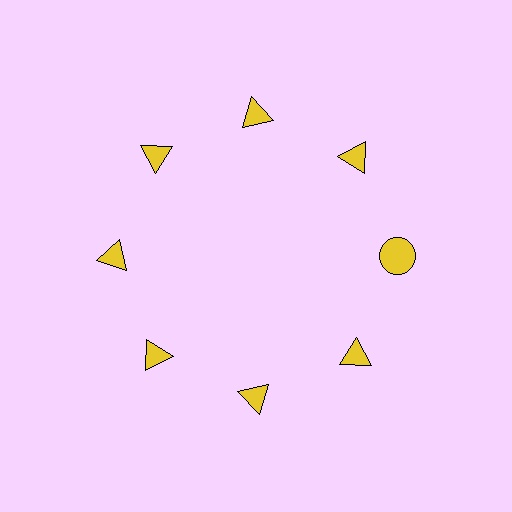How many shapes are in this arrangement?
There are 8 shapes arranged in a ring pattern.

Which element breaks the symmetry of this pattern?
The yellow circle at roughly the 3 o'clock position breaks the symmetry. All other shapes are yellow triangles.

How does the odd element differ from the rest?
It has a different shape: circle instead of triangle.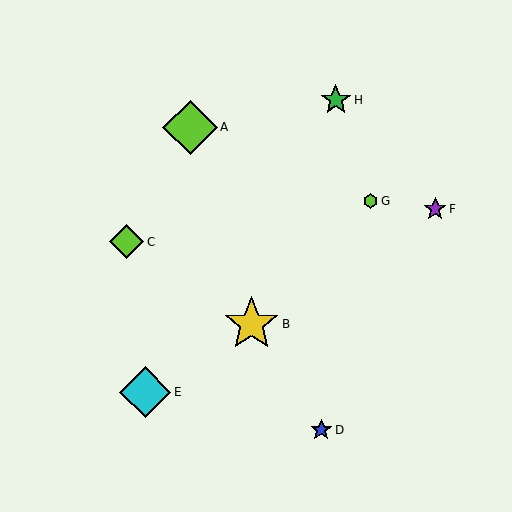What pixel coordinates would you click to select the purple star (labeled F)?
Click at (435, 209) to select the purple star F.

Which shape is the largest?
The yellow star (labeled B) is the largest.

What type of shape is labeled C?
Shape C is a lime diamond.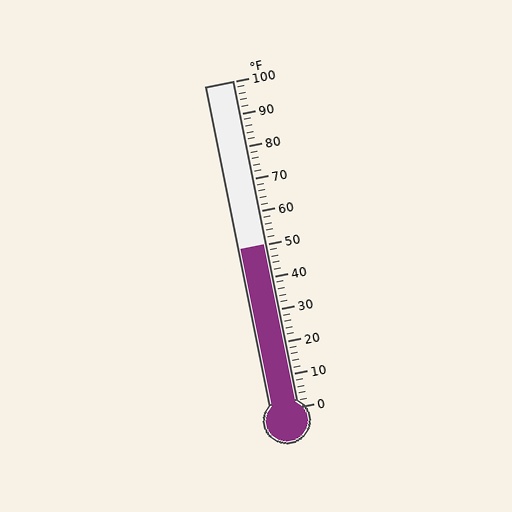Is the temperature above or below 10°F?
The temperature is above 10°F.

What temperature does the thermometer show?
The thermometer shows approximately 50°F.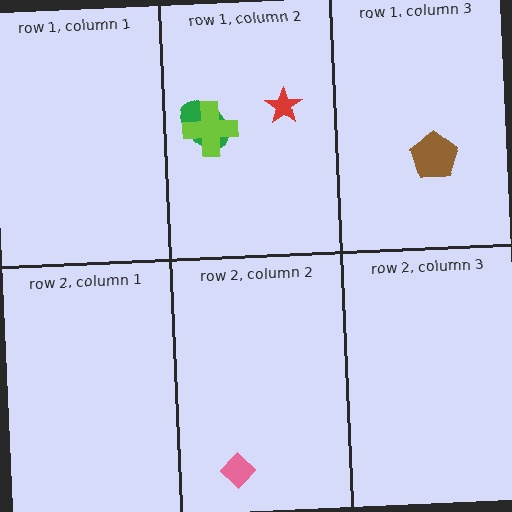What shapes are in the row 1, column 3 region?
The brown pentagon.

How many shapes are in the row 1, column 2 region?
3.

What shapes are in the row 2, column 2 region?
The pink diamond.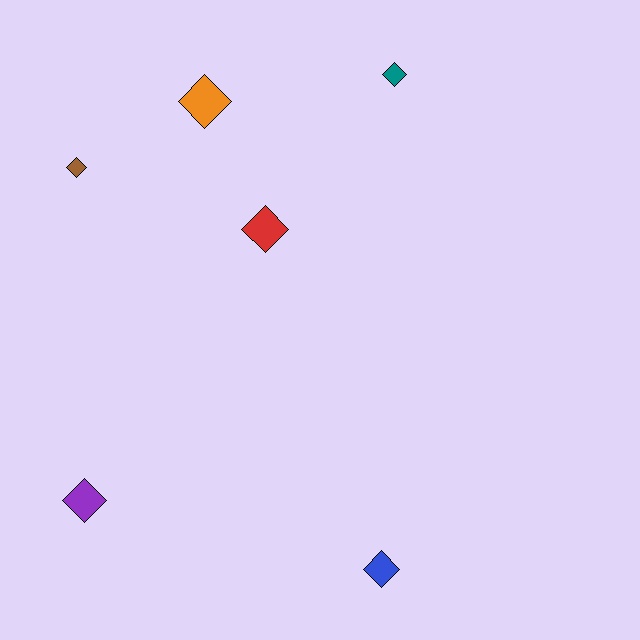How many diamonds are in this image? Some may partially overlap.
There are 6 diamonds.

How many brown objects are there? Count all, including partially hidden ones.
There is 1 brown object.